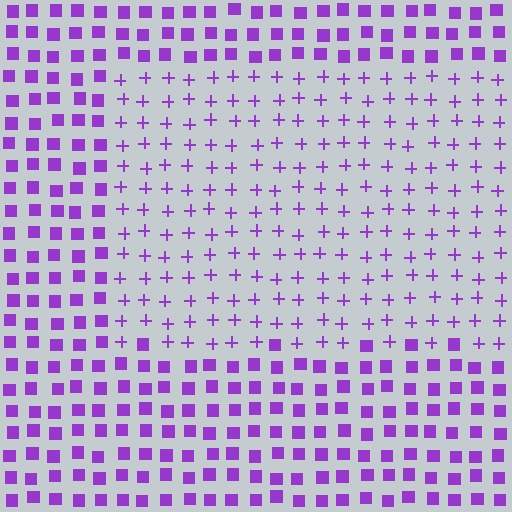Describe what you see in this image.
The image is filled with small purple elements arranged in a uniform grid. A rectangle-shaped region contains plus signs, while the surrounding area contains squares. The boundary is defined purely by the change in element shape.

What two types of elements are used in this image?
The image uses plus signs inside the rectangle region and squares outside it.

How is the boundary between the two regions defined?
The boundary is defined by a change in element shape: plus signs inside vs. squares outside. All elements share the same color and spacing.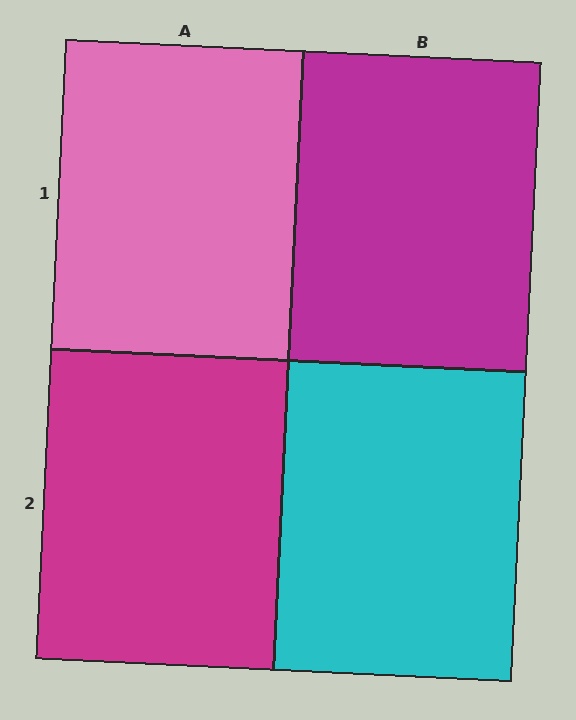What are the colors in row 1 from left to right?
Pink, magenta.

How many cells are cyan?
1 cell is cyan.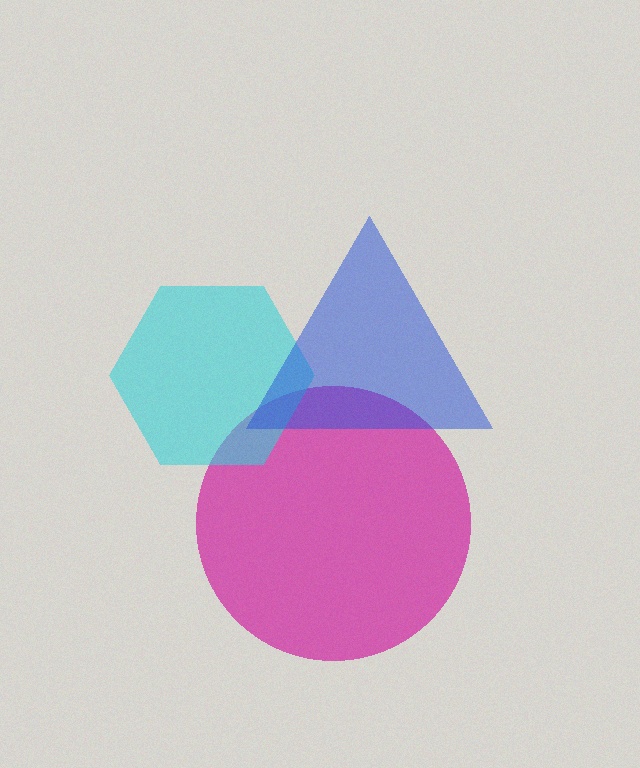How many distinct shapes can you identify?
There are 3 distinct shapes: a magenta circle, a cyan hexagon, a blue triangle.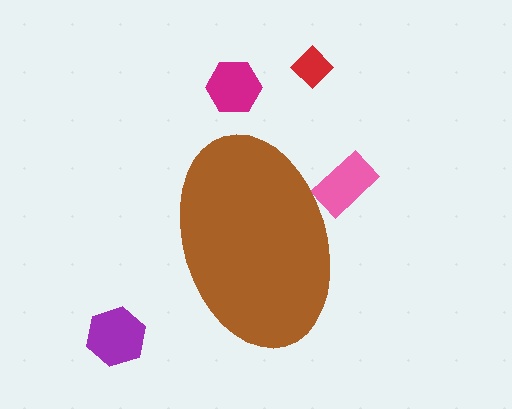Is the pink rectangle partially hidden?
Yes, the pink rectangle is partially hidden behind the brown ellipse.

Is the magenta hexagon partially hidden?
No, the magenta hexagon is fully visible.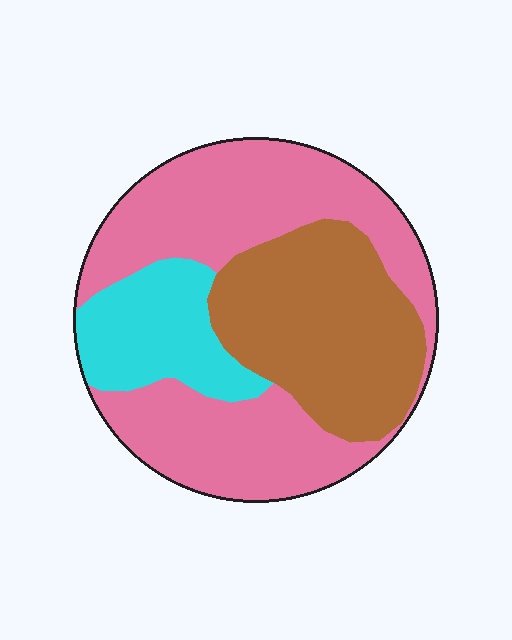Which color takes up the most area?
Pink, at roughly 50%.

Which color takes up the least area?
Cyan, at roughly 15%.